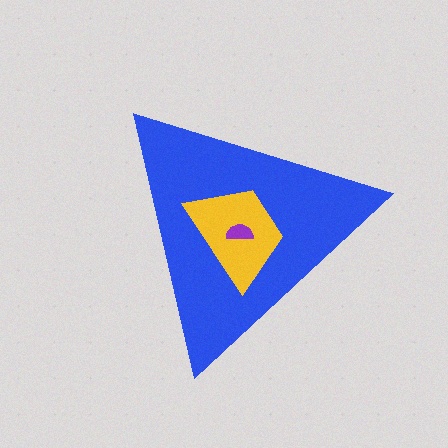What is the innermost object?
The purple semicircle.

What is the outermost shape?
The blue triangle.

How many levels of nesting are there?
3.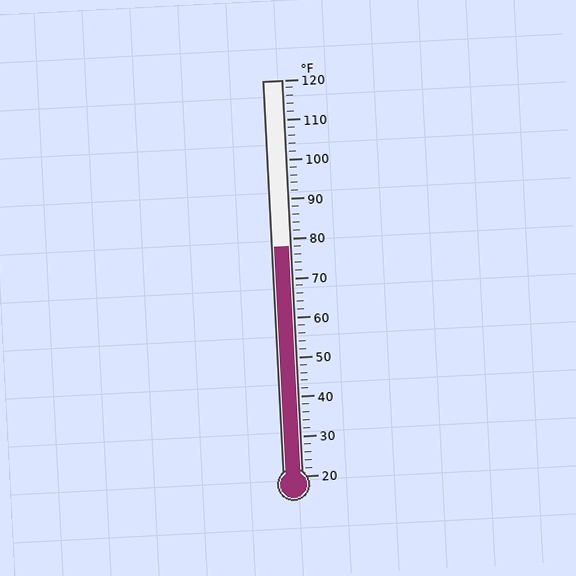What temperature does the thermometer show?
The thermometer shows approximately 78°F.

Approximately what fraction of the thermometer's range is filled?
The thermometer is filled to approximately 60% of its range.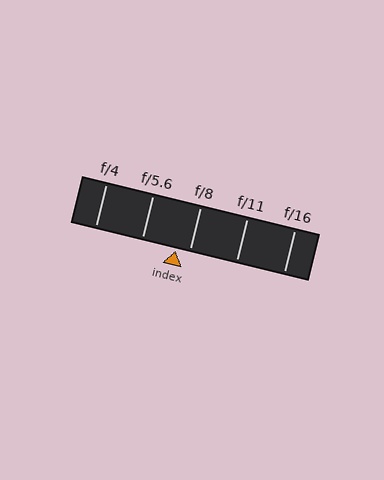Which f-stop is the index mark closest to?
The index mark is closest to f/8.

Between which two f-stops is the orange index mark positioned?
The index mark is between f/5.6 and f/8.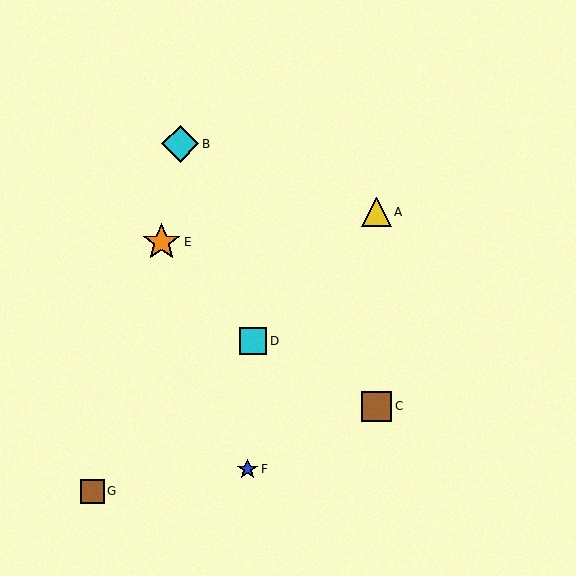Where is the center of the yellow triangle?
The center of the yellow triangle is at (376, 212).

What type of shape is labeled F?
Shape F is a blue star.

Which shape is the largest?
The orange star (labeled E) is the largest.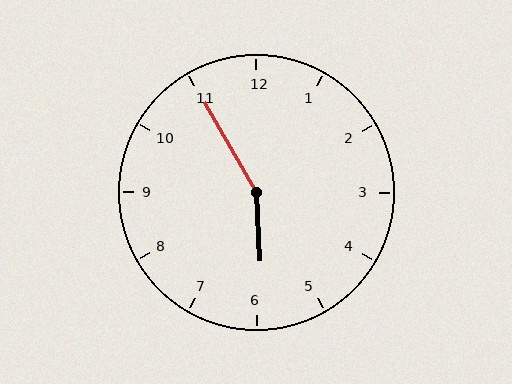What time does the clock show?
5:55.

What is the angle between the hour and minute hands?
Approximately 152 degrees.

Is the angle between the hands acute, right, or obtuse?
It is obtuse.